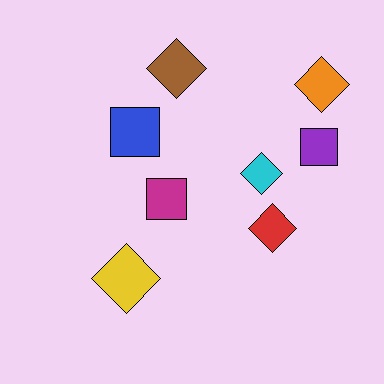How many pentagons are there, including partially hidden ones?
There are no pentagons.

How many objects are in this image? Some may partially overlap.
There are 8 objects.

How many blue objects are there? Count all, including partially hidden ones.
There is 1 blue object.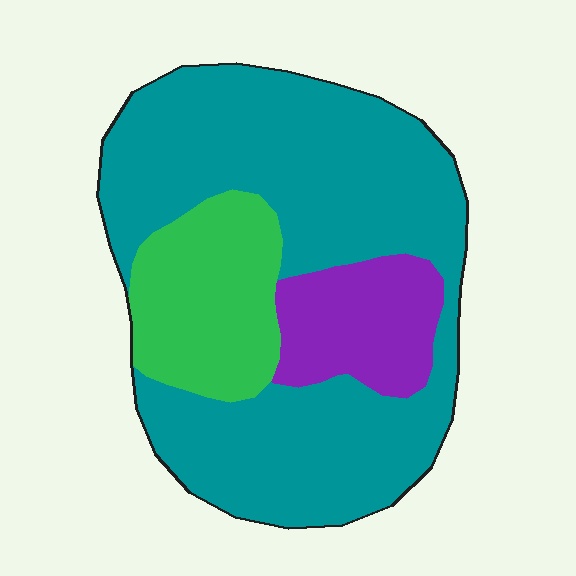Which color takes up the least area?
Purple, at roughly 15%.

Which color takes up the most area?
Teal, at roughly 65%.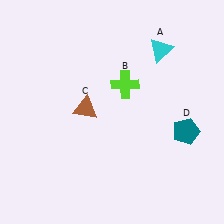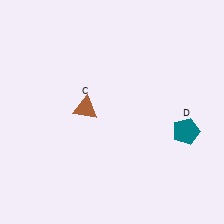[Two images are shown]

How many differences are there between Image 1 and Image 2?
There are 2 differences between the two images.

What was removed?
The lime cross (B), the cyan triangle (A) were removed in Image 2.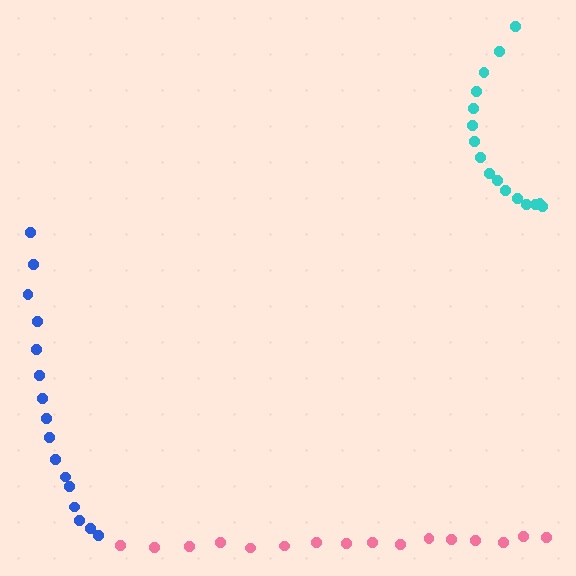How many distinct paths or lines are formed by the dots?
There are 3 distinct paths.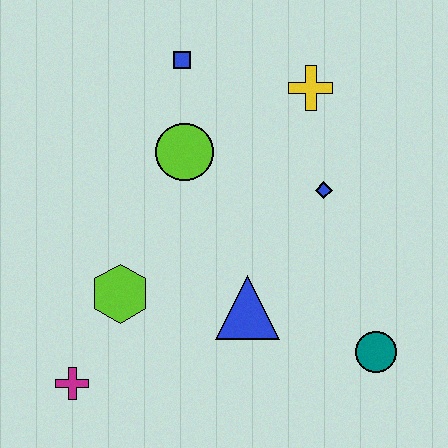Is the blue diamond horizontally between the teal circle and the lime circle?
Yes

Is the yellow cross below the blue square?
Yes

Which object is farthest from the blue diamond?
The magenta cross is farthest from the blue diamond.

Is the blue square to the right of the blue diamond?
No